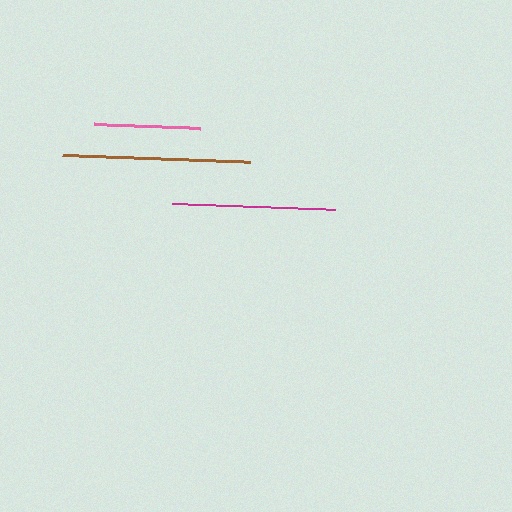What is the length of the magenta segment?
The magenta segment is approximately 163 pixels long.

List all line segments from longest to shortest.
From longest to shortest: brown, magenta, pink.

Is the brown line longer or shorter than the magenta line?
The brown line is longer than the magenta line.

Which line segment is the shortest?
The pink line is the shortest at approximately 106 pixels.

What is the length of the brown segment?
The brown segment is approximately 188 pixels long.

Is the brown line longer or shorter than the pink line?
The brown line is longer than the pink line.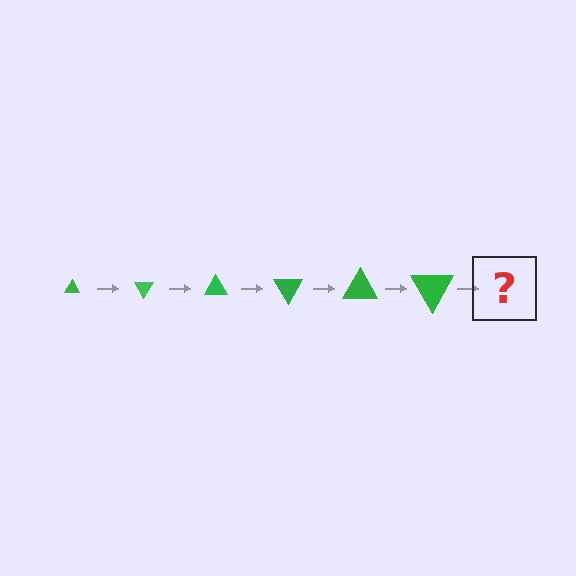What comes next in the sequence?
The next element should be a triangle, larger than the previous one and rotated 360 degrees from the start.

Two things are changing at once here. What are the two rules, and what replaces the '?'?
The two rules are that the triangle grows larger each step and it rotates 60 degrees each step. The '?' should be a triangle, larger than the previous one and rotated 360 degrees from the start.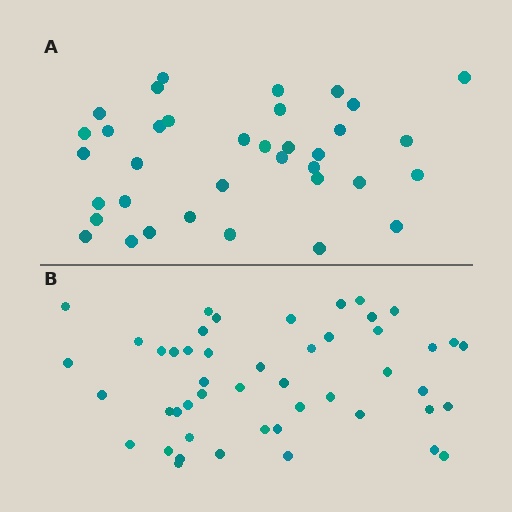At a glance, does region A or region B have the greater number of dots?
Region B (the bottom region) has more dots.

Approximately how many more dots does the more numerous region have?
Region B has roughly 12 or so more dots than region A.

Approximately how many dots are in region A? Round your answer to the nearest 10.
About 40 dots. (The exact count is 36, which rounds to 40.)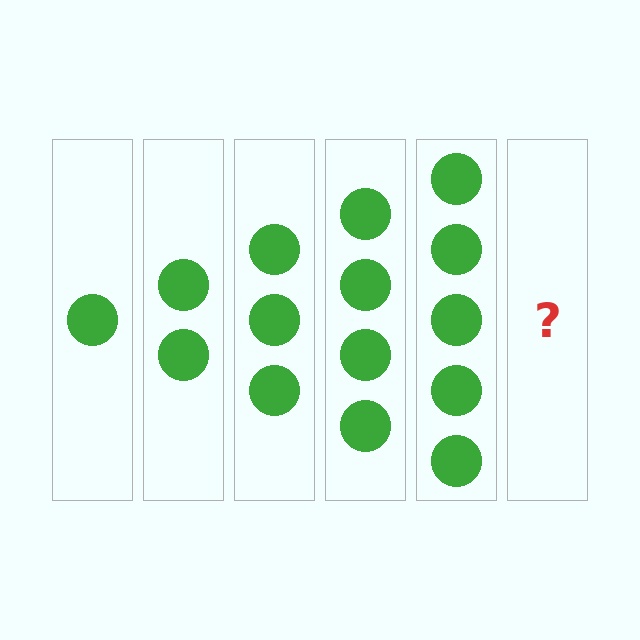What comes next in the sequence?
The next element should be 6 circles.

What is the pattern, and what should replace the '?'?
The pattern is that each step adds one more circle. The '?' should be 6 circles.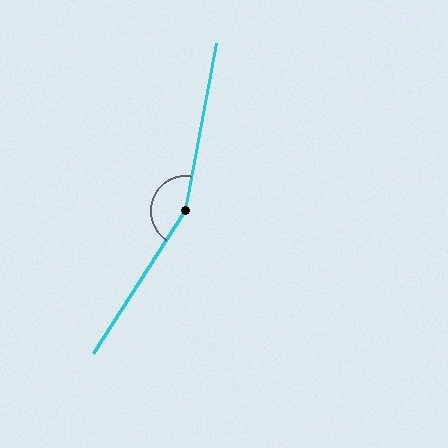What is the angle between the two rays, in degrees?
Approximately 158 degrees.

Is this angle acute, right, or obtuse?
It is obtuse.